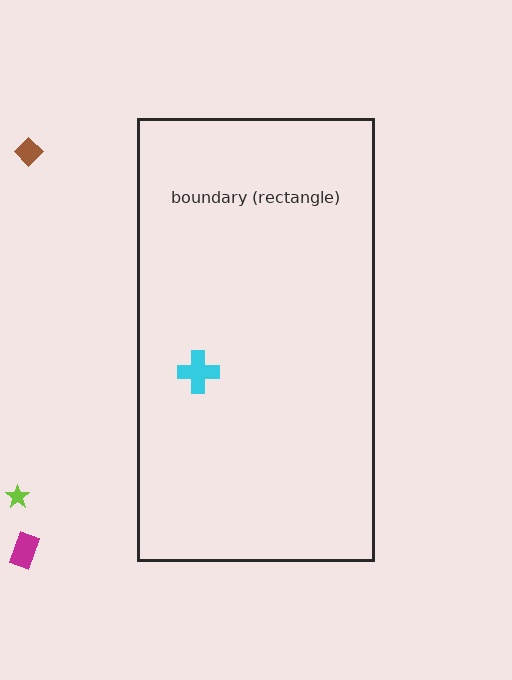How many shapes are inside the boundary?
1 inside, 3 outside.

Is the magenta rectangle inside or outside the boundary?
Outside.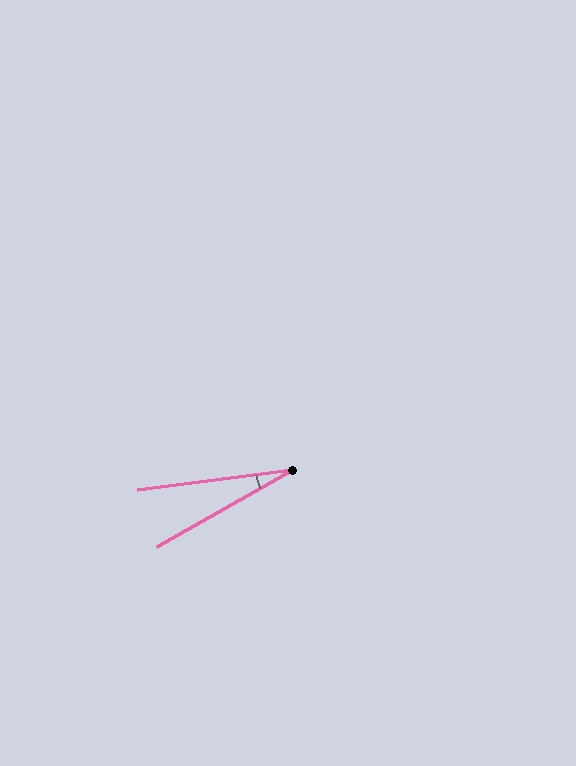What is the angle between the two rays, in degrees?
Approximately 22 degrees.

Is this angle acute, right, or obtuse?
It is acute.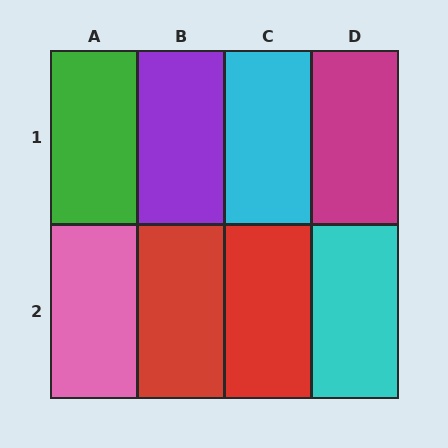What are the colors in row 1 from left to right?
Green, purple, cyan, magenta.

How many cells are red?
2 cells are red.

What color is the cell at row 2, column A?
Pink.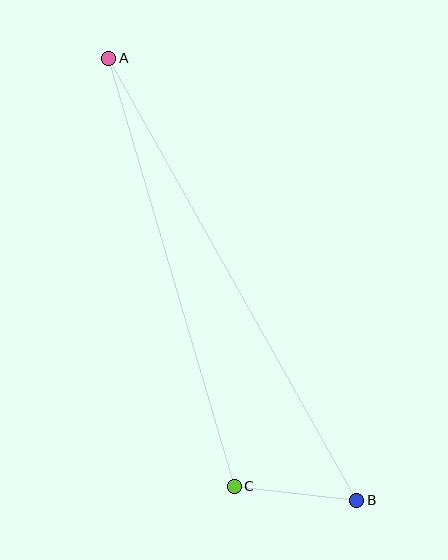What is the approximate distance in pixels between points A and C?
The distance between A and C is approximately 446 pixels.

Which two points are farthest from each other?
Points A and B are farthest from each other.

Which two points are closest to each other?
Points B and C are closest to each other.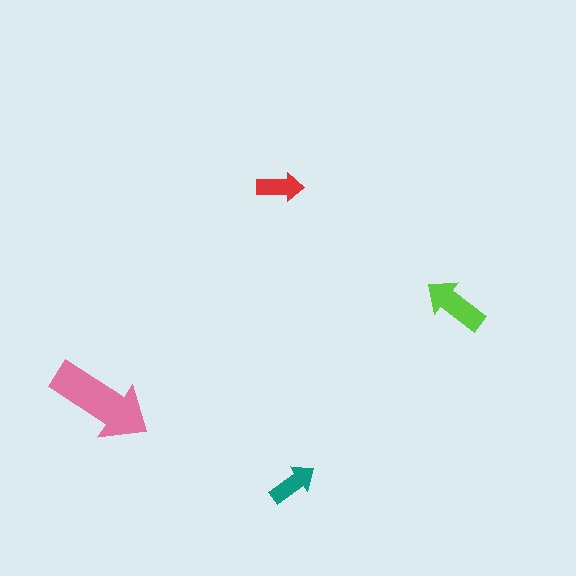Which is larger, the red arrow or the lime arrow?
The lime one.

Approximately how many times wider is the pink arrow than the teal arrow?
About 2 times wider.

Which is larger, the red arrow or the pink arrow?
The pink one.